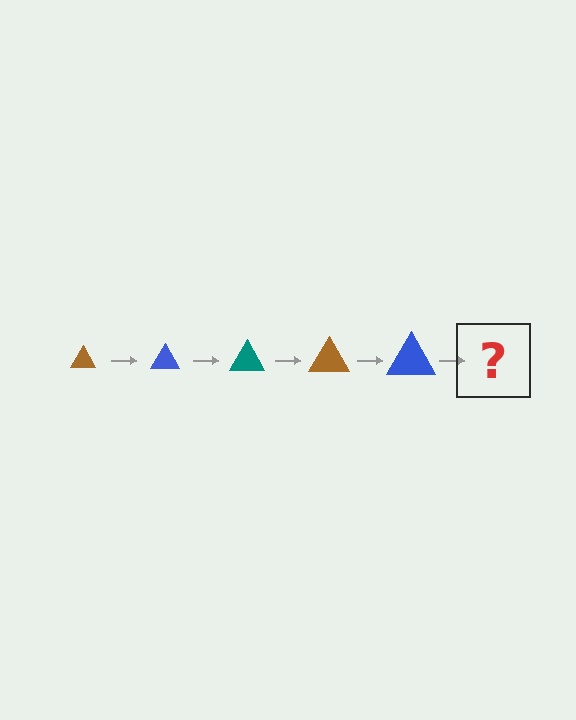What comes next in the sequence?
The next element should be a teal triangle, larger than the previous one.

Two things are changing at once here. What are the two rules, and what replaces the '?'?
The two rules are that the triangle grows larger each step and the color cycles through brown, blue, and teal. The '?' should be a teal triangle, larger than the previous one.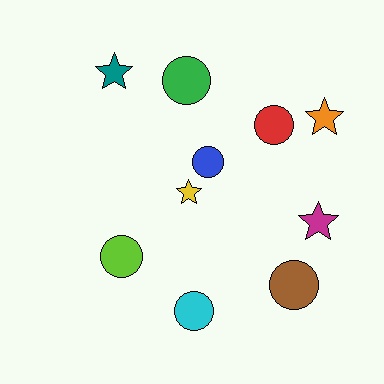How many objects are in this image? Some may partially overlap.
There are 10 objects.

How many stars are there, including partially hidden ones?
There are 4 stars.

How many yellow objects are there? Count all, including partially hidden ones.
There is 1 yellow object.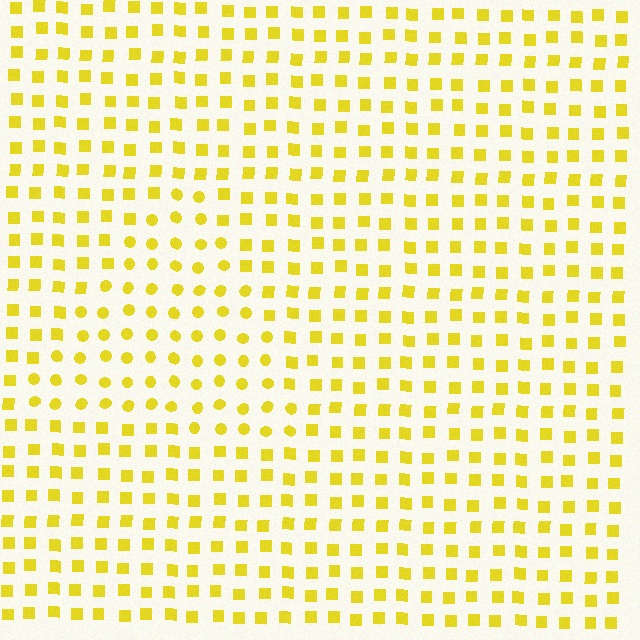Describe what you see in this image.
The image is filled with small yellow elements arranged in a uniform grid. A triangle-shaped region contains circles, while the surrounding area contains squares. The boundary is defined purely by the change in element shape.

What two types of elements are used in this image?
The image uses circles inside the triangle region and squares outside it.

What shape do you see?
I see a triangle.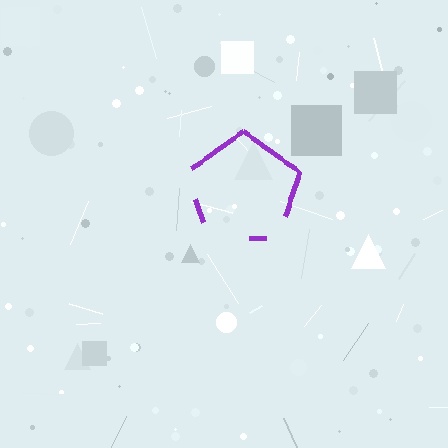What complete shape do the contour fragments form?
The contour fragments form a pentagon.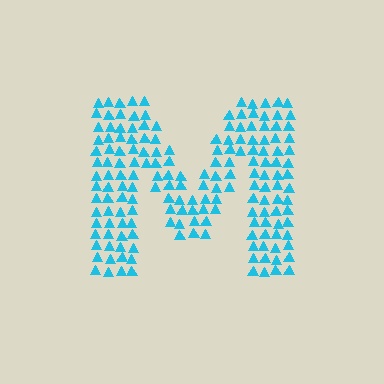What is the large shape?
The large shape is the letter M.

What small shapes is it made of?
It is made of small triangles.